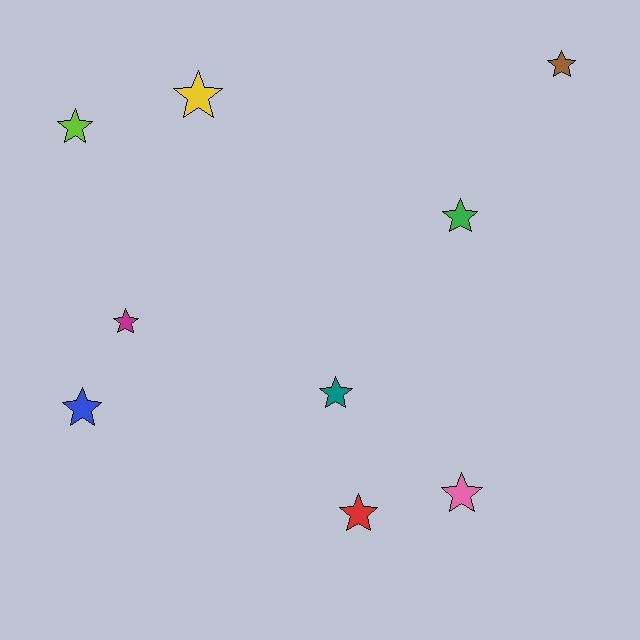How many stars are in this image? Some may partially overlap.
There are 9 stars.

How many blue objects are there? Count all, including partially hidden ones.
There is 1 blue object.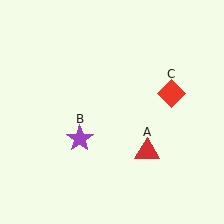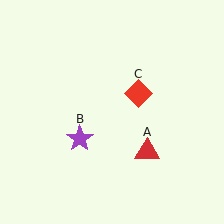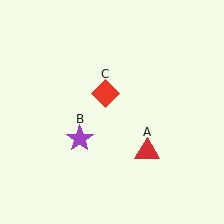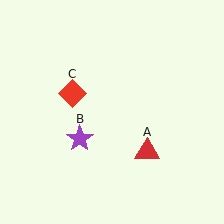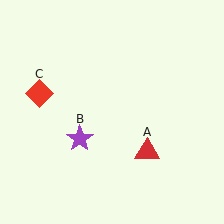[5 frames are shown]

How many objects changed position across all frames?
1 object changed position: red diamond (object C).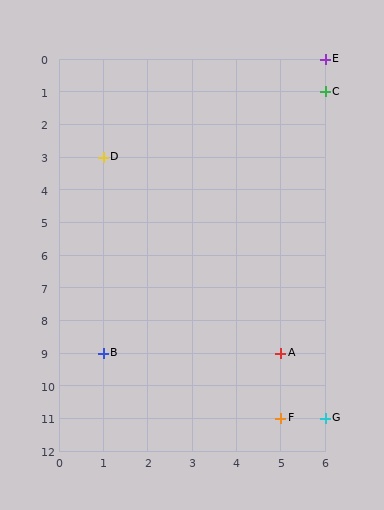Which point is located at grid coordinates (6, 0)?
Point E is at (6, 0).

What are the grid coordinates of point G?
Point G is at grid coordinates (6, 11).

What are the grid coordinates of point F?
Point F is at grid coordinates (5, 11).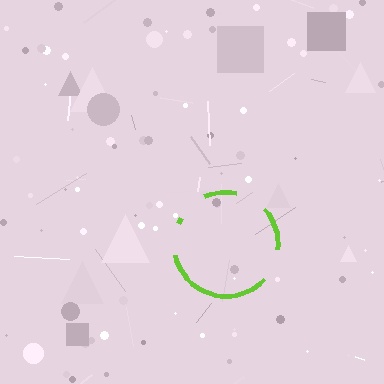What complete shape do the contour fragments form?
The contour fragments form a circle.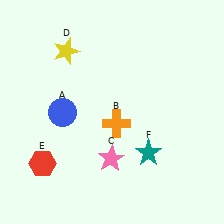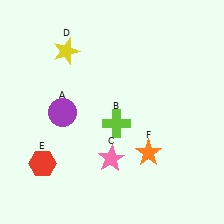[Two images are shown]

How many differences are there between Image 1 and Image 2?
There are 3 differences between the two images.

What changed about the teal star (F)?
In Image 1, F is teal. In Image 2, it changed to orange.